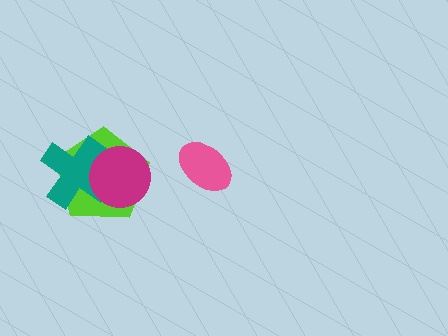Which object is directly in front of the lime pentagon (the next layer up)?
The teal cross is directly in front of the lime pentagon.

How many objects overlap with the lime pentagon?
2 objects overlap with the lime pentagon.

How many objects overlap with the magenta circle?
2 objects overlap with the magenta circle.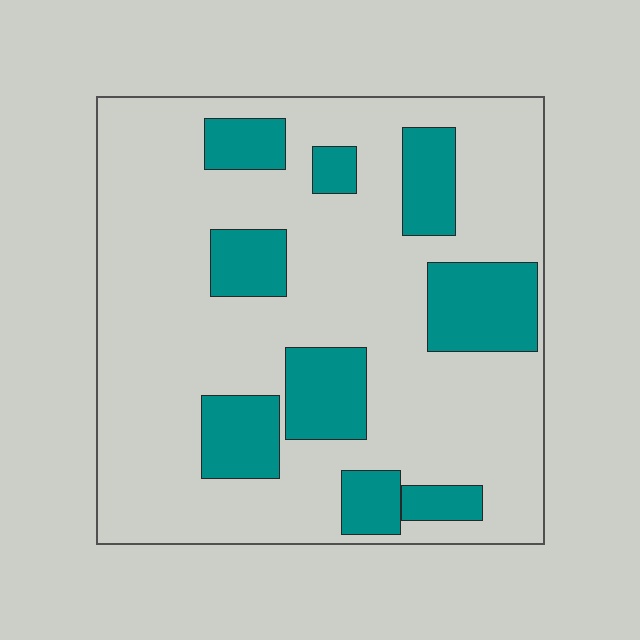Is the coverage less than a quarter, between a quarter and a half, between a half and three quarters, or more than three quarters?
Less than a quarter.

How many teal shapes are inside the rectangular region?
9.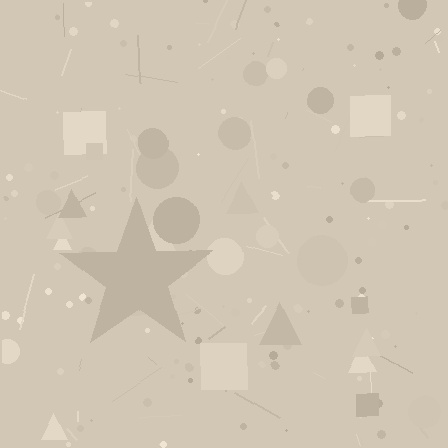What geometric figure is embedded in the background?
A star is embedded in the background.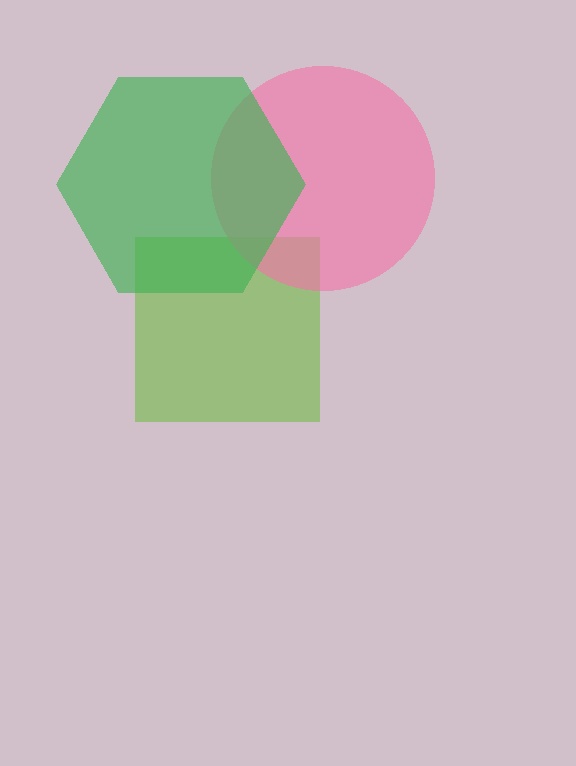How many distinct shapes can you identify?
There are 3 distinct shapes: a lime square, a pink circle, a green hexagon.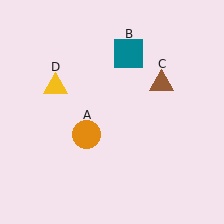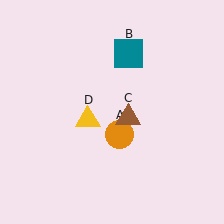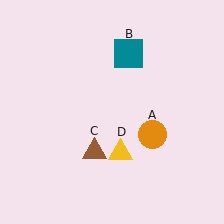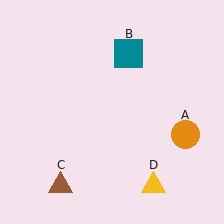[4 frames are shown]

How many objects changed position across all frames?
3 objects changed position: orange circle (object A), brown triangle (object C), yellow triangle (object D).